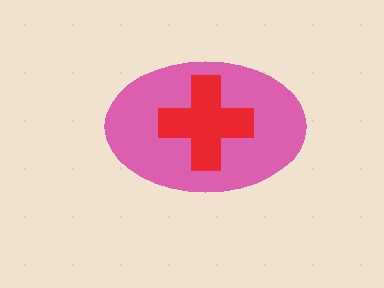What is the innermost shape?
The red cross.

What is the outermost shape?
The pink ellipse.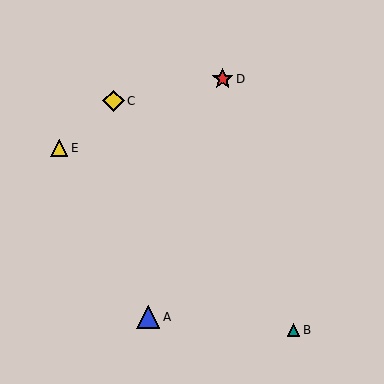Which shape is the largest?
The blue triangle (labeled A) is the largest.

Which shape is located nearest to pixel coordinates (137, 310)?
The blue triangle (labeled A) at (148, 317) is nearest to that location.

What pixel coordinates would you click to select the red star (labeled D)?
Click at (223, 79) to select the red star D.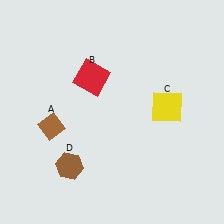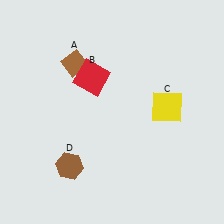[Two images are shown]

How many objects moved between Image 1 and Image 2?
1 object moved between the two images.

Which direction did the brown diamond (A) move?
The brown diamond (A) moved up.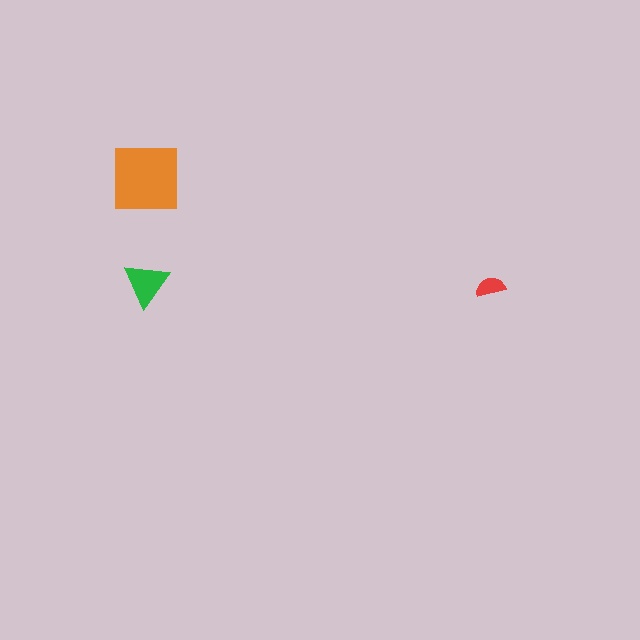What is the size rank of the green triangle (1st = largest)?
2nd.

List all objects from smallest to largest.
The red semicircle, the green triangle, the orange square.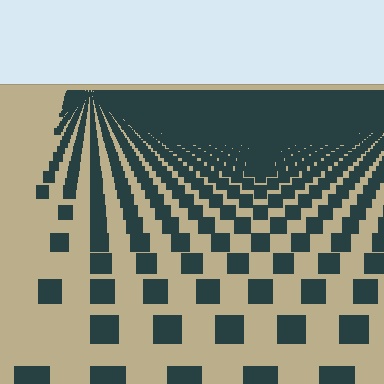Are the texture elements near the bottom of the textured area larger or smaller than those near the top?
Larger. Near the bottom, elements are closer to the viewer and appear at a bigger on-screen size.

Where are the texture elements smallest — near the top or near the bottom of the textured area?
Near the top.